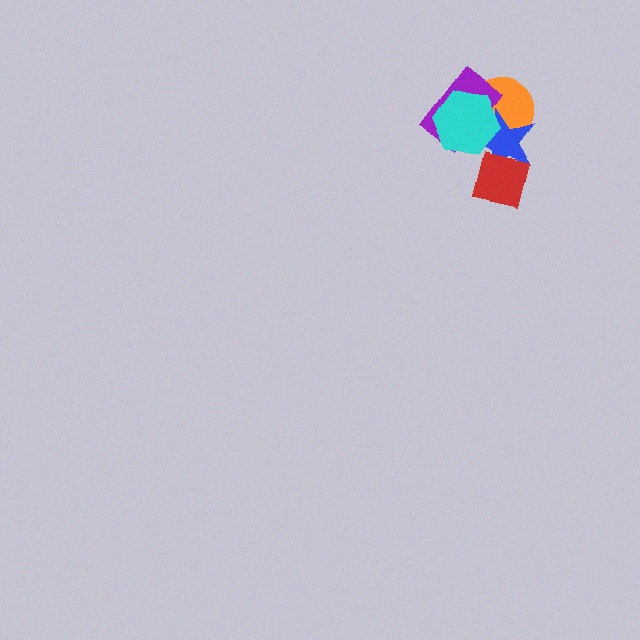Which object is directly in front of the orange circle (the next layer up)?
The blue star is directly in front of the orange circle.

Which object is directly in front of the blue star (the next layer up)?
The purple rectangle is directly in front of the blue star.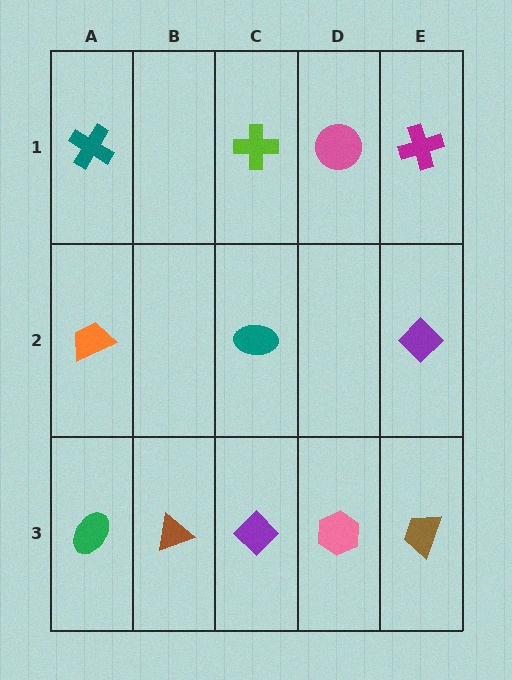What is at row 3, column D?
A pink hexagon.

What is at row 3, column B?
A brown triangle.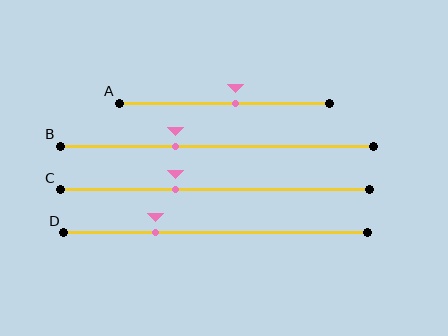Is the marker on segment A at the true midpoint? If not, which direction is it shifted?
No, the marker on segment A is shifted to the right by about 5% of the segment length.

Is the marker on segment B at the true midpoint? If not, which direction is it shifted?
No, the marker on segment B is shifted to the left by about 13% of the segment length.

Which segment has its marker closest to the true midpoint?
Segment A has its marker closest to the true midpoint.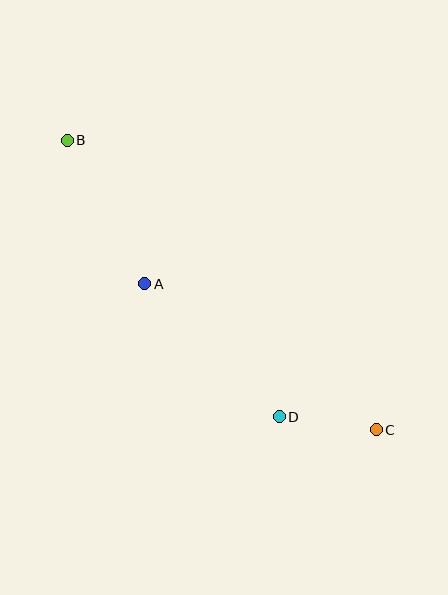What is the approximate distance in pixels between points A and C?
The distance between A and C is approximately 274 pixels.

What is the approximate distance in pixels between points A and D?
The distance between A and D is approximately 189 pixels.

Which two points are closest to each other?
Points C and D are closest to each other.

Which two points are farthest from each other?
Points B and C are farthest from each other.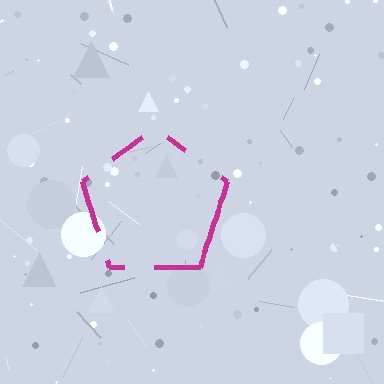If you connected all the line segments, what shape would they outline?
They would outline a pentagon.